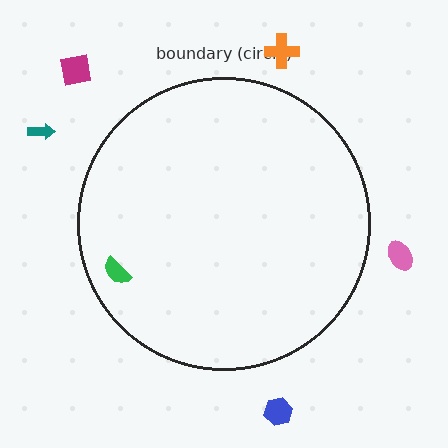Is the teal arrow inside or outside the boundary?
Outside.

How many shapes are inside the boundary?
1 inside, 5 outside.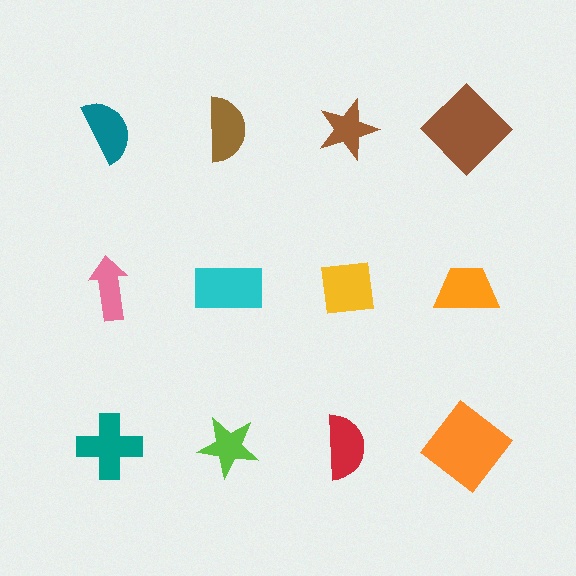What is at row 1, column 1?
A teal semicircle.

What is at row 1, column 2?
A brown semicircle.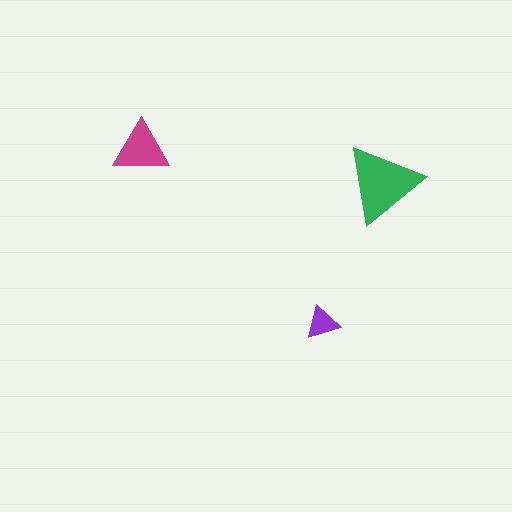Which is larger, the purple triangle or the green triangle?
The green one.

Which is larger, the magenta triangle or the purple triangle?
The magenta one.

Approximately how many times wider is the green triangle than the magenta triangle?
About 1.5 times wider.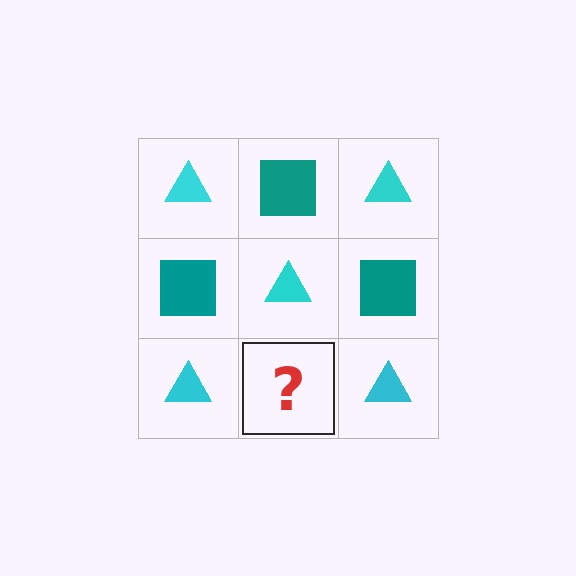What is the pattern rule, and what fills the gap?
The rule is that it alternates cyan triangle and teal square in a checkerboard pattern. The gap should be filled with a teal square.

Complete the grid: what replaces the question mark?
The question mark should be replaced with a teal square.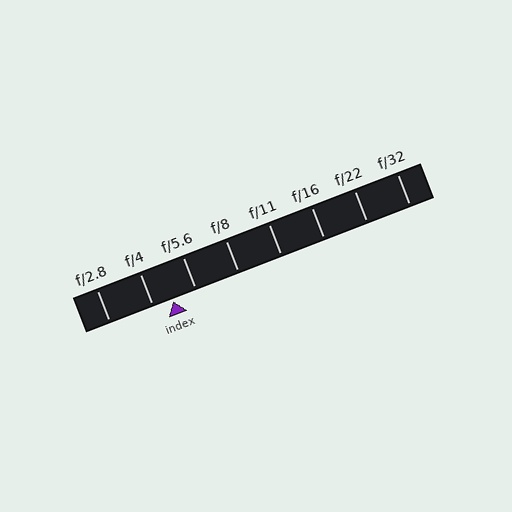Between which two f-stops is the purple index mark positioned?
The index mark is between f/4 and f/5.6.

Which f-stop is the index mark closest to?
The index mark is closest to f/4.